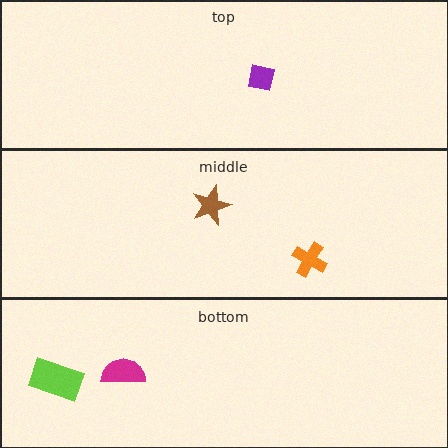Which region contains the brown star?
The middle region.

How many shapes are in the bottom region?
2.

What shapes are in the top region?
The purple square.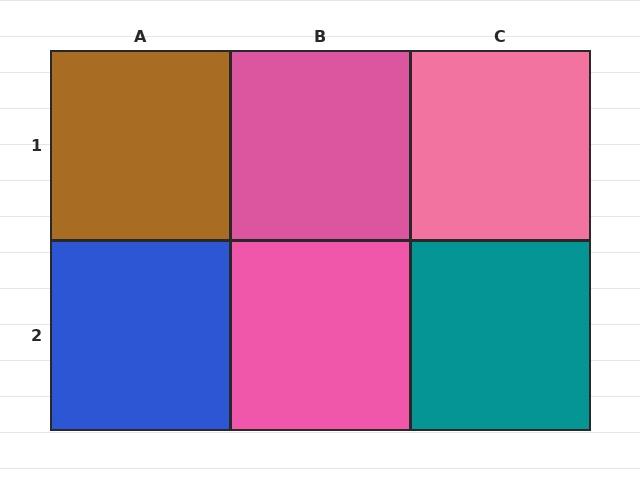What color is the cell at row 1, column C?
Pink.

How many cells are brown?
1 cell is brown.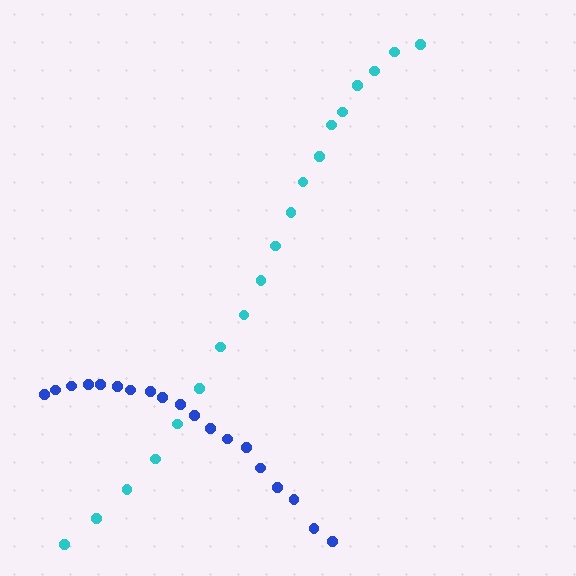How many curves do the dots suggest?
There are 2 distinct paths.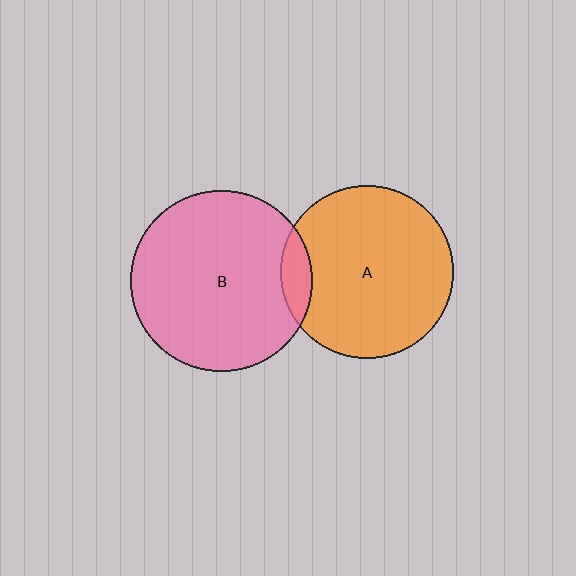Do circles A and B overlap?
Yes.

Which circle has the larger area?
Circle B (pink).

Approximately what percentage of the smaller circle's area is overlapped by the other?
Approximately 10%.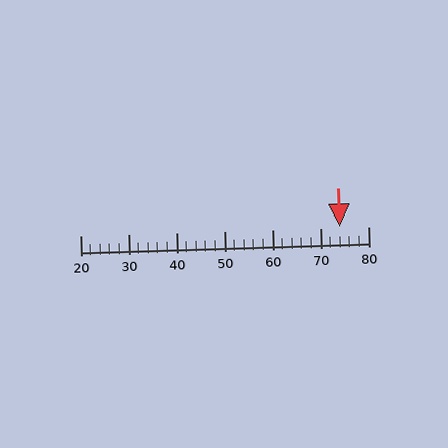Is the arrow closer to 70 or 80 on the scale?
The arrow is closer to 70.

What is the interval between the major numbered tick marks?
The major tick marks are spaced 10 units apart.